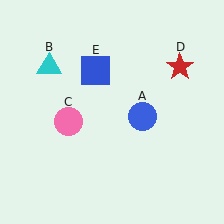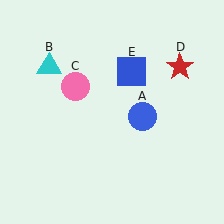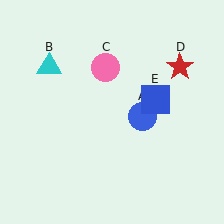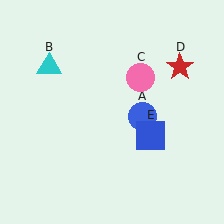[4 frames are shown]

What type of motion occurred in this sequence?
The pink circle (object C), blue square (object E) rotated clockwise around the center of the scene.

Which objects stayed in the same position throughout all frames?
Blue circle (object A) and cyan triangle (object B) and red star (object D) remained stationary.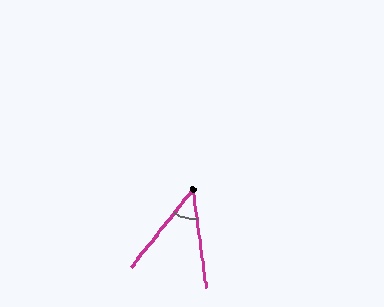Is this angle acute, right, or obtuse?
It is acute.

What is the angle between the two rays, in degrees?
Approximately 46 degrees.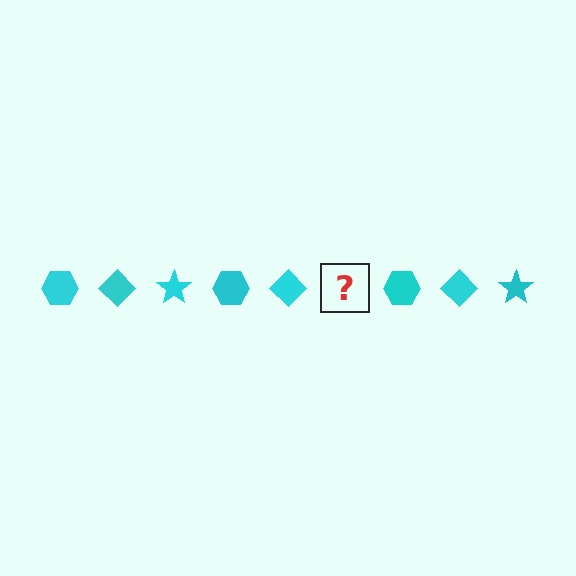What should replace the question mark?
The question mark should be replaced with a cyan star.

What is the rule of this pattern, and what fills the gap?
The rule is that the pattern cycles through hexagon, diamond, star shapes in cyan. The gap should be filled with a cyan star.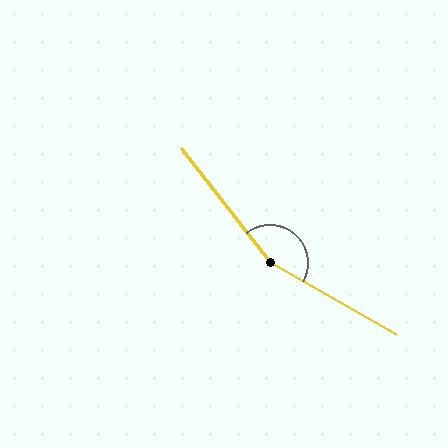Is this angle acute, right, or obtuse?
It is obtuse.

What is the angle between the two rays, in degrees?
Approximately 157 degrees.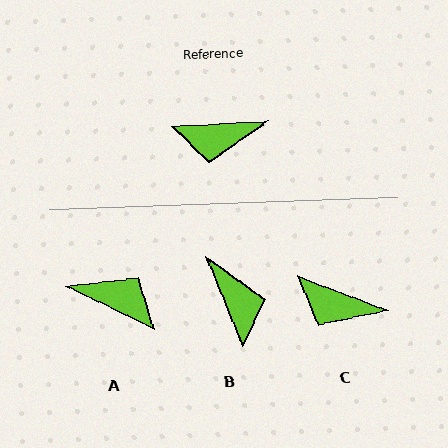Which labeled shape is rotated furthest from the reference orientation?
A, about 151 degrees away.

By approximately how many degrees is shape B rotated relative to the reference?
Approximately 110 degrees counter-clockwise.